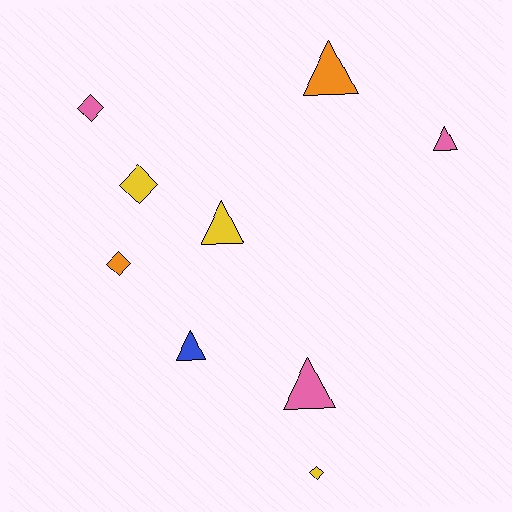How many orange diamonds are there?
There is 1 orange diamond.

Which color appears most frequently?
Yellow, with 3 objects.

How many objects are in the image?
There are 9 objects.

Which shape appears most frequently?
Triangle, with 5 objects.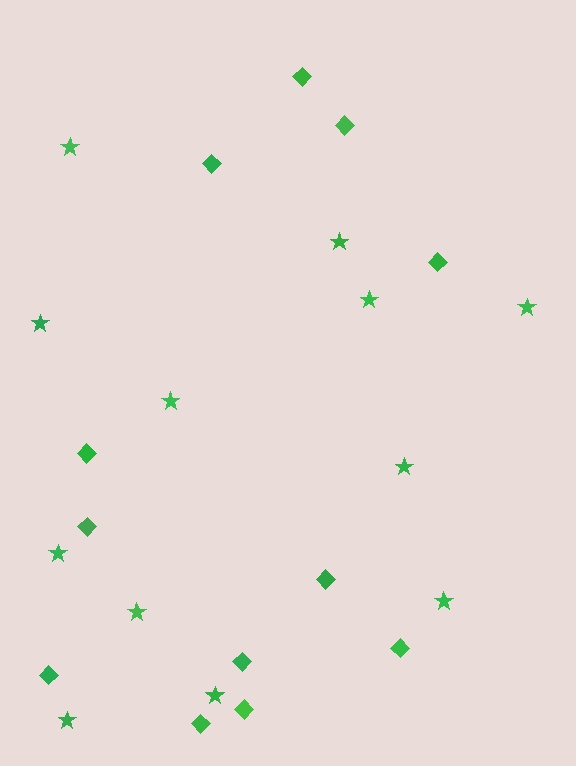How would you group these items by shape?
There are 2 groups: one group of diamonds (12) and one group of stars (12).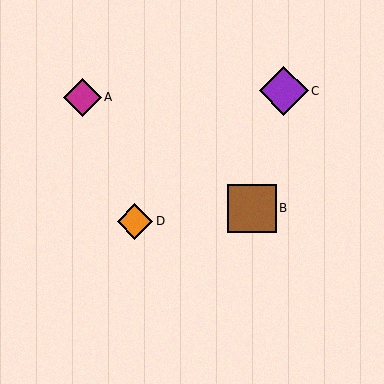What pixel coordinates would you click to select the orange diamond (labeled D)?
Click at (135, 221) to select the orange diamond D.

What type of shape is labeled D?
Shape D is an orange diamond.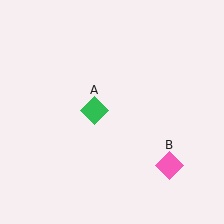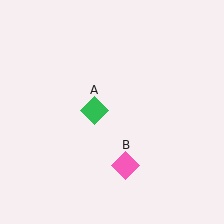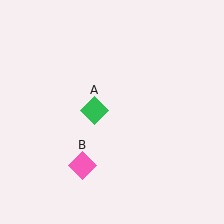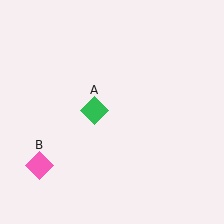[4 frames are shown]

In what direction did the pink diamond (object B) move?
The pink diamond (object B) moved left.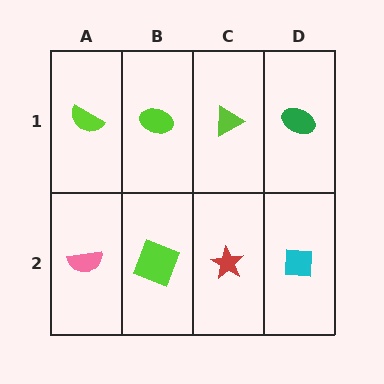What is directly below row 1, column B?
A lime square.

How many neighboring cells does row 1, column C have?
3.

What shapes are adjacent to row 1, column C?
A red star (row 2, column C), a lime ellipse (row 1, column B), a green ellipse (row 1, column D).